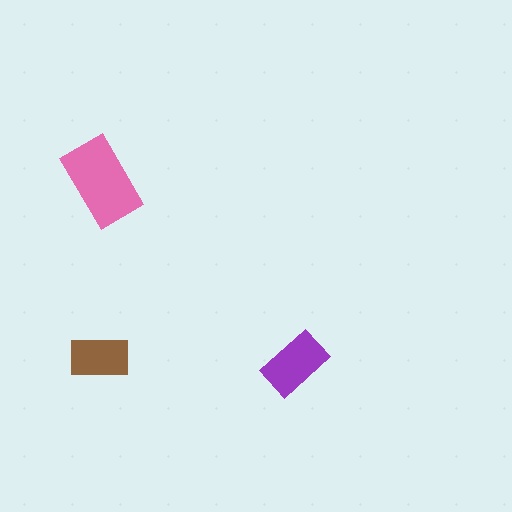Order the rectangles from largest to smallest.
the pink one, the purple one, the brown one.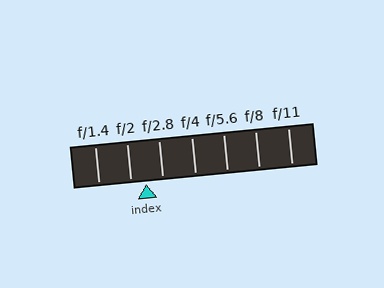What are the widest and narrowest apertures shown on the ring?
The widest aperture shown is f/1.4 and the narrowest is f/11.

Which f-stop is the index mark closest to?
The index mark is closest to f/2.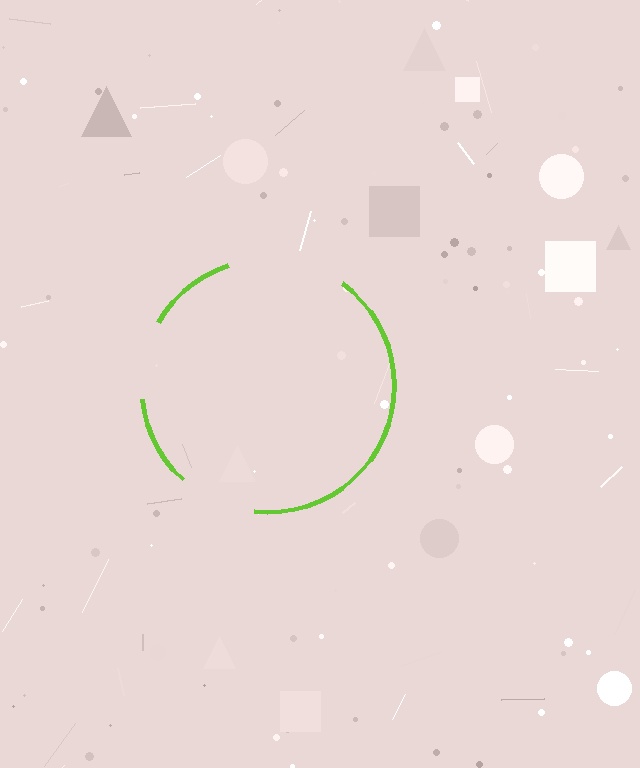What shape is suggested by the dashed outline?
The dashed outline suggests a circle.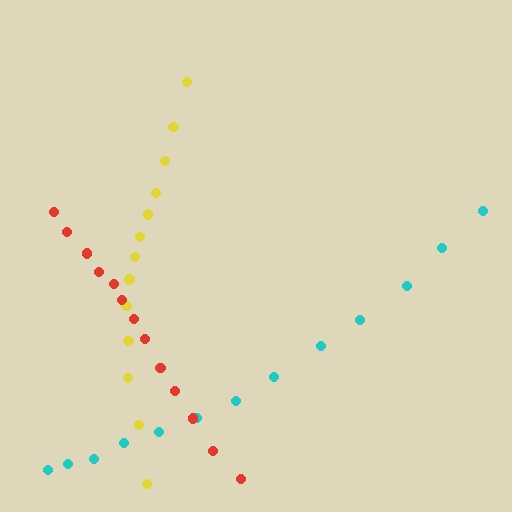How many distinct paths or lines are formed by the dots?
There are 3 distinct paths.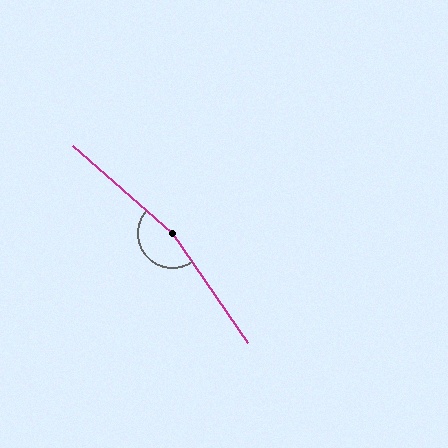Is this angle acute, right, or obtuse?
It is obtuse.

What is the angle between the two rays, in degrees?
Approximately 166 degrees.